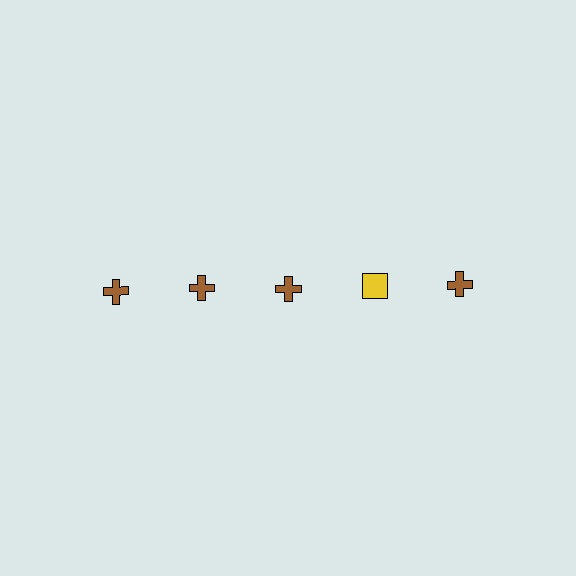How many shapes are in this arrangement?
There are 5 shapes arranged in a grid pattern.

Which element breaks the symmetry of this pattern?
The yellow square in the top row, second from right column breaks the symmetry. All other shapes are brown crosses.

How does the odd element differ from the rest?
It differs in both color (yellow instead of brown) and shape (square instead of cross).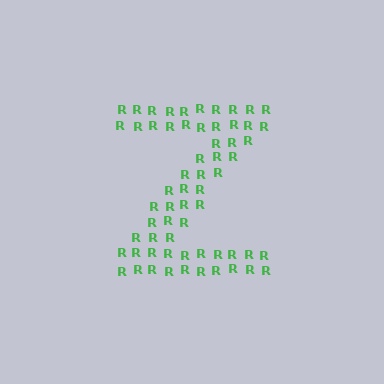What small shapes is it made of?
It is made of small letter R's.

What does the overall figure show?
The overall figure shows the letter Z.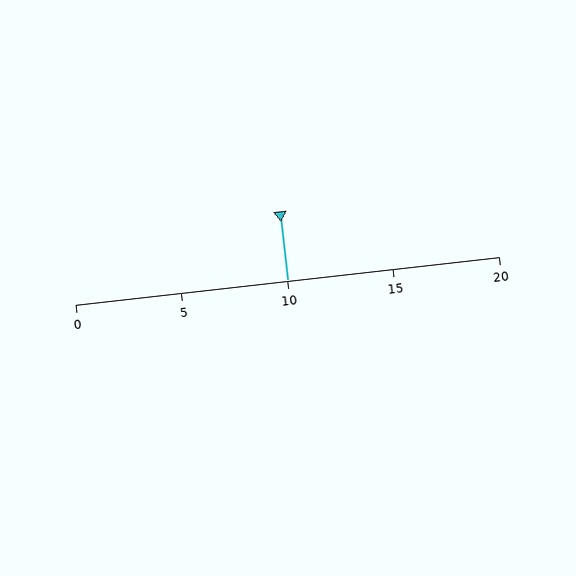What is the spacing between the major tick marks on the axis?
The major ticks are spaced 5 apart.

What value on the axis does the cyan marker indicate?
The marker indicates approximately 10.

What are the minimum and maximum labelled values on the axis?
The axis runs from 0 to 20.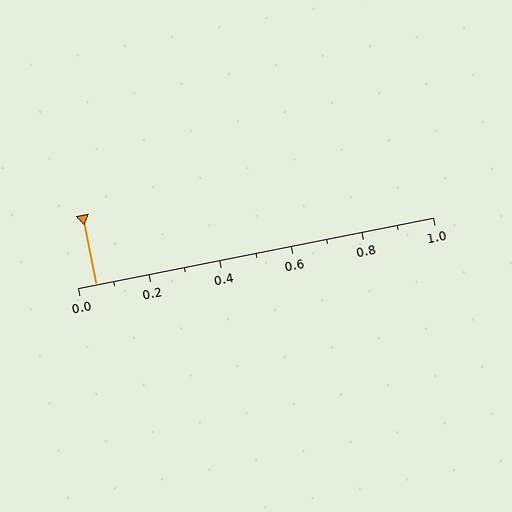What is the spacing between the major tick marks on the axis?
The major ticks are spaced 0.2 apart.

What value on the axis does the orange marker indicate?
The marker indicates approximately 0.05.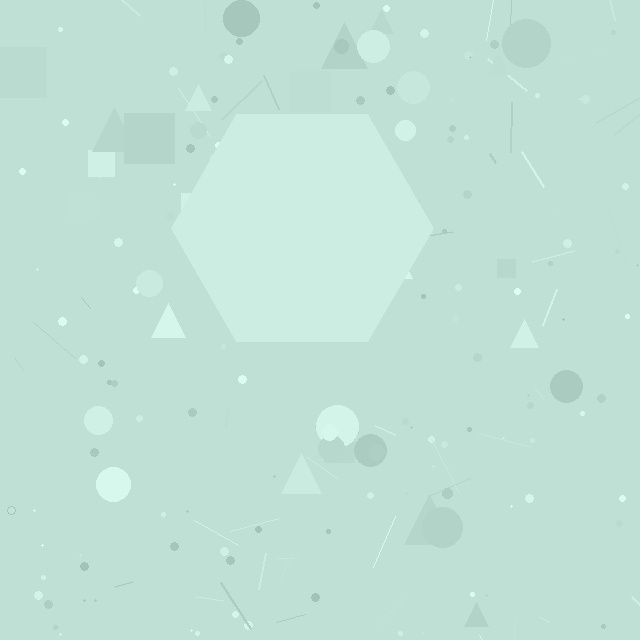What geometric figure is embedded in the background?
A hexagon is embedded in the background.